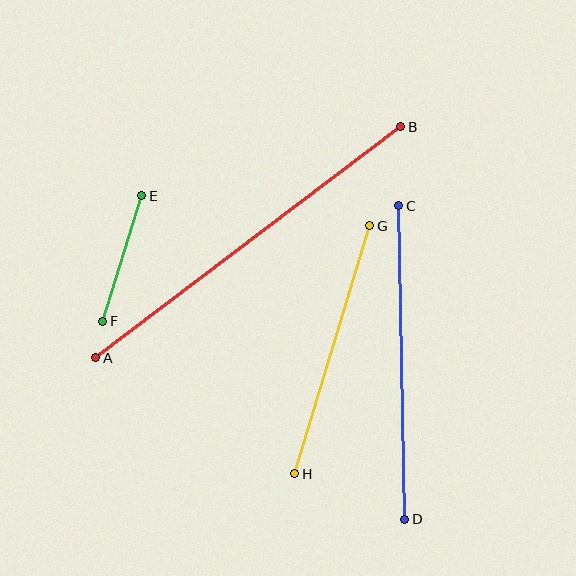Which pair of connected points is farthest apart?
Points A and B are farthest apart.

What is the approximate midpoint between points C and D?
The midpoint is at approximately (402, 363) pixels.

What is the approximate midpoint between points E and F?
The midpoint is at approximately (122, 259) pixels.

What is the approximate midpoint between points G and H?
The midpoint is at approximately (332, 350) pixels.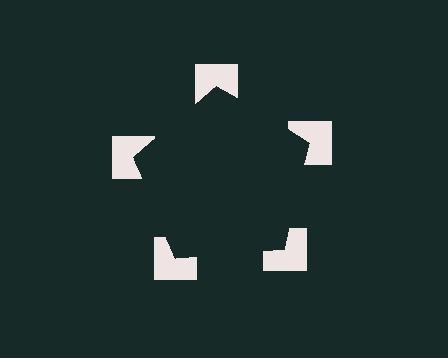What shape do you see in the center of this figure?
An illusory pentagon — its edges are inferred from the aligned wedge cuts in the notched squares, not physically drawn.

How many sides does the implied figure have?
5 sides.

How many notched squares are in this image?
There are 5 — one at each vertex of the illusory pentagon.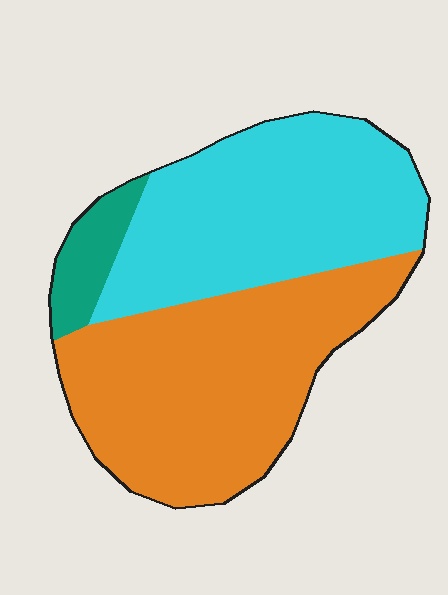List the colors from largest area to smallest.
From largest to smallest: orange, cyan, teal.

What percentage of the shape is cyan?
Cyan takes up between a third and a half of the shape.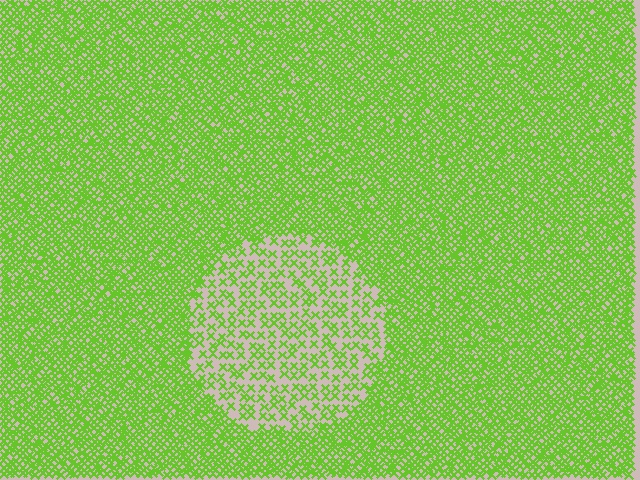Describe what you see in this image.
The image contains small lime elements arranged at two different densities. A circle-shaped region is visible where the elements are less densely packed than the surrounding area.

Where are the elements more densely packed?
The elements are more densely packed outside the circle boundary.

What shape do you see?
I see a circle.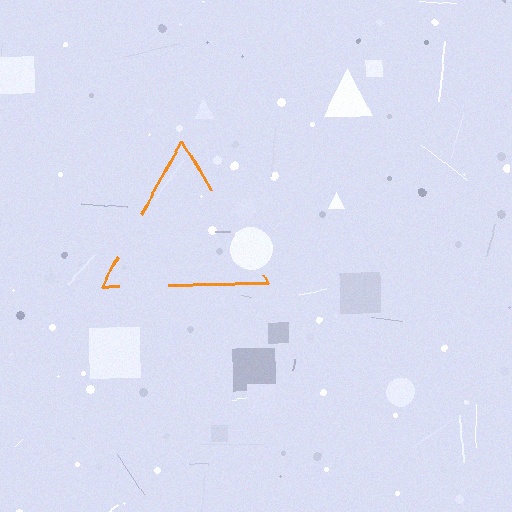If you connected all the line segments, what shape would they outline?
They would outline a triangle.